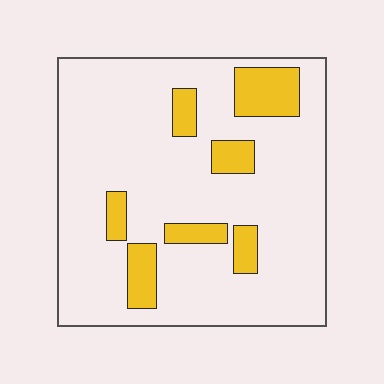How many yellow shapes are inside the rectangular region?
7.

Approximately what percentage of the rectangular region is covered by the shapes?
Approximately 15%.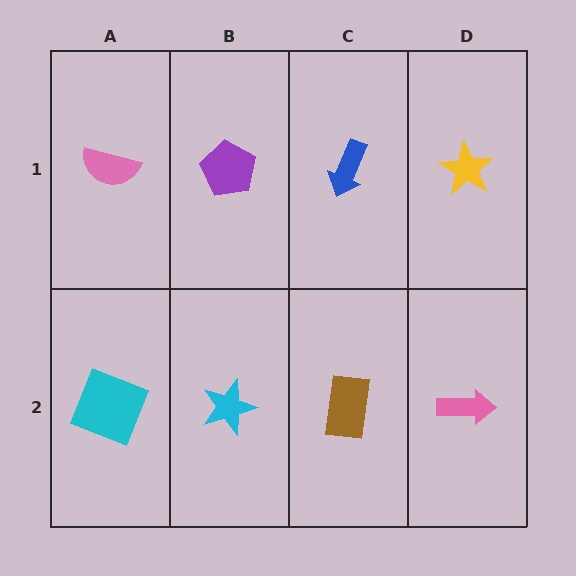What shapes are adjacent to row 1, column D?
A pink arrow (row 2, column D), a blue arrow (row 1, column C).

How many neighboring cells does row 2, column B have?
3.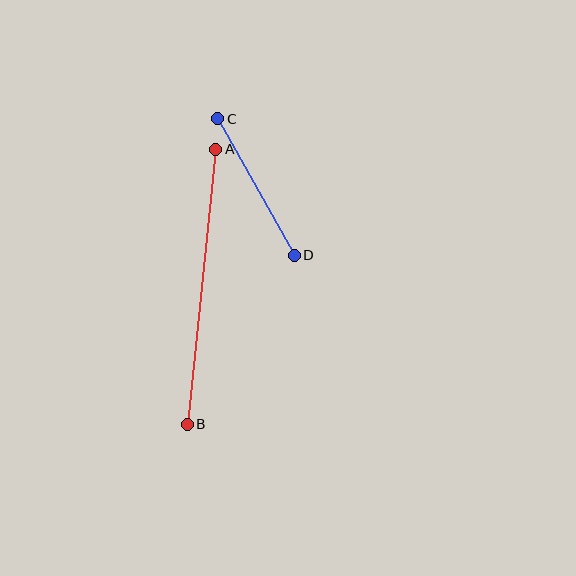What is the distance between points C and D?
The distance is approximately 157 pixels.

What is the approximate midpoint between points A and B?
The midpoint is at approximately (202, 287) pixels.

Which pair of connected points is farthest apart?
Points A and B are farthest apart.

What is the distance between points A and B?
The distance is approximately 277 pixels.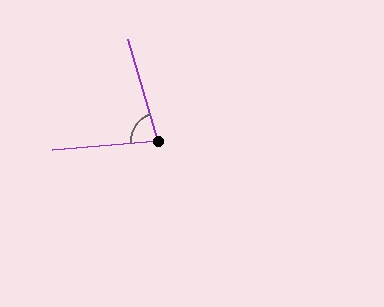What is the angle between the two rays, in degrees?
Approximately 79 degrees.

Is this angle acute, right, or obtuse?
It is acute.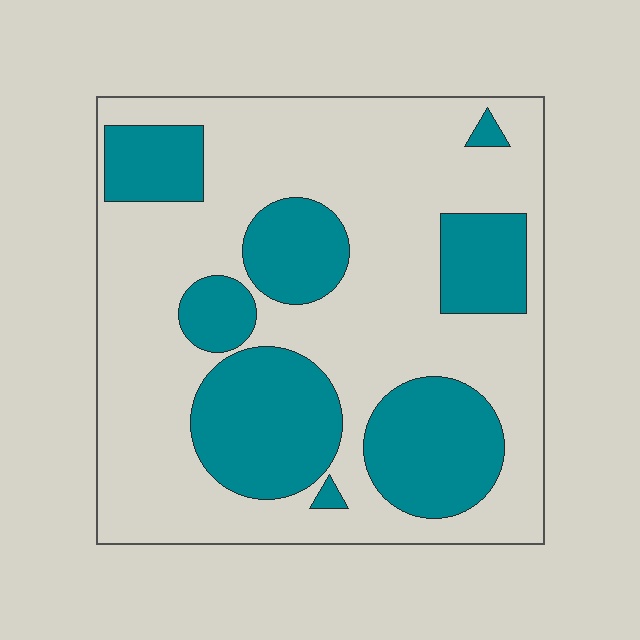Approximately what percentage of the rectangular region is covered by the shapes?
Approximately 35%.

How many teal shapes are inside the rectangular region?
8.